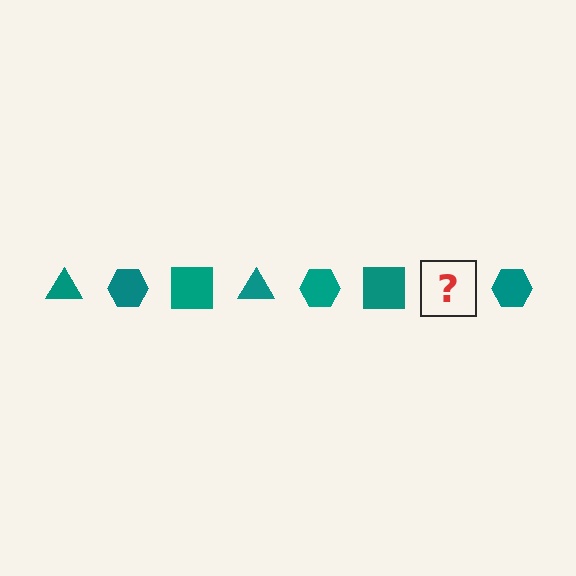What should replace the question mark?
The question mark should be replaced with a teal triangle.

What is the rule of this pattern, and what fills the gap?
The rule is that the pattern cycles through triangle, hexagon, square shapes in teal. The gap should be filled with a teal triangle.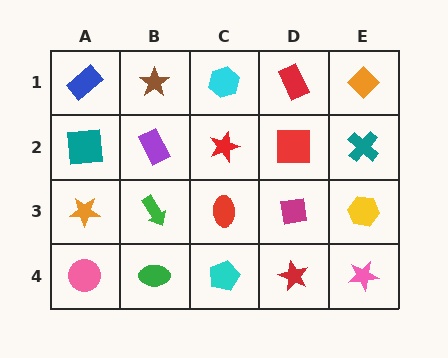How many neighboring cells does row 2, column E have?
3.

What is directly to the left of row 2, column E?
A red square.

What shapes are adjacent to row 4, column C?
A red ellipse (row 3, column C), a green ellipse (row 4, column B), a red star (row 4, column D).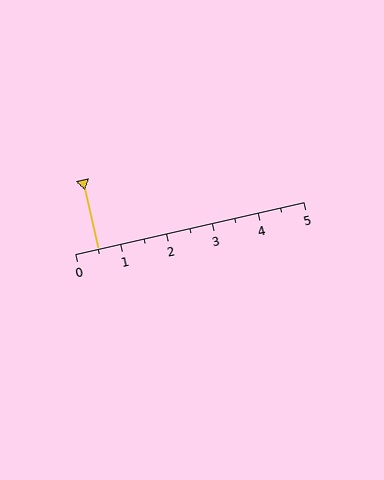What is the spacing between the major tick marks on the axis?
The major ticks are spaced 1 apart.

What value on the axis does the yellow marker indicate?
The marker indicates approximately 0.5.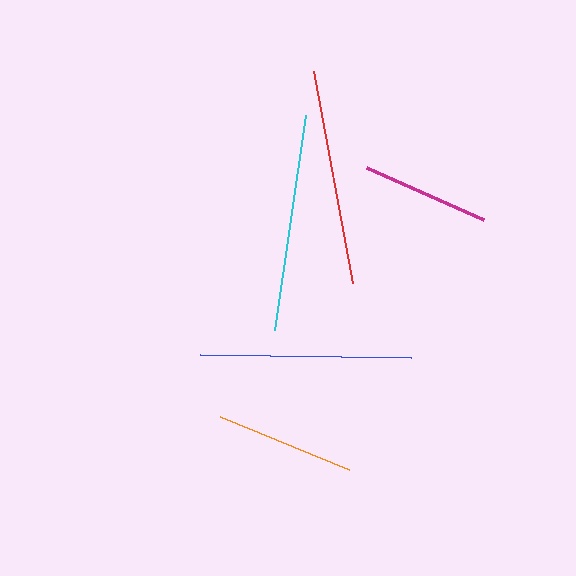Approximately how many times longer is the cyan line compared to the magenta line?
The cyan line is approximately 1.7 times the length of the magenta line.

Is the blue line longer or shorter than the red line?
The red line is longer than the blue line.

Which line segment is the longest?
The cyan line is the longest at approximately 217 pixels.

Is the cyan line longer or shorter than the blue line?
The cyan line is longer than the blue line.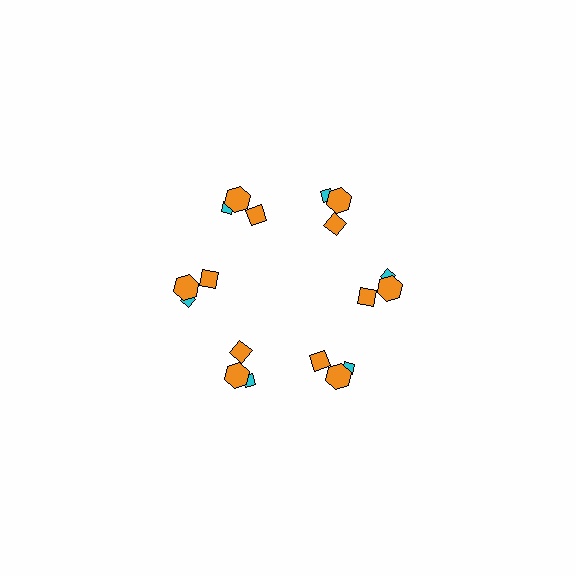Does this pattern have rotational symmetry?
Yes, this pattern has 6-fold rotational symmetry. It looks the same after rotating 60 degrees around the center.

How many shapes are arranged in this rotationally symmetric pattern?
There are 18 shapes, arranged in 6 groups of 3.